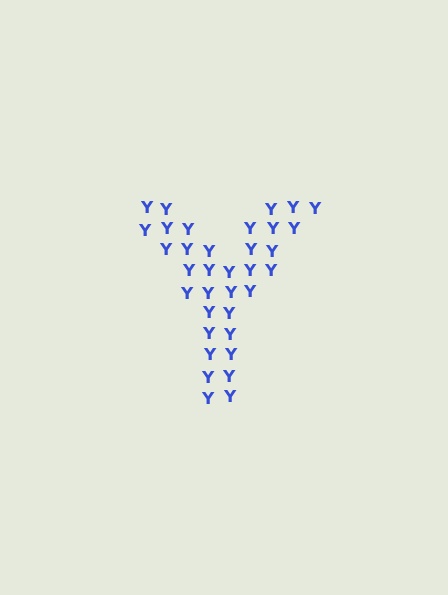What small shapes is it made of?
It is made of small letter Y's.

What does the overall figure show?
The overall figure shows the letter Y.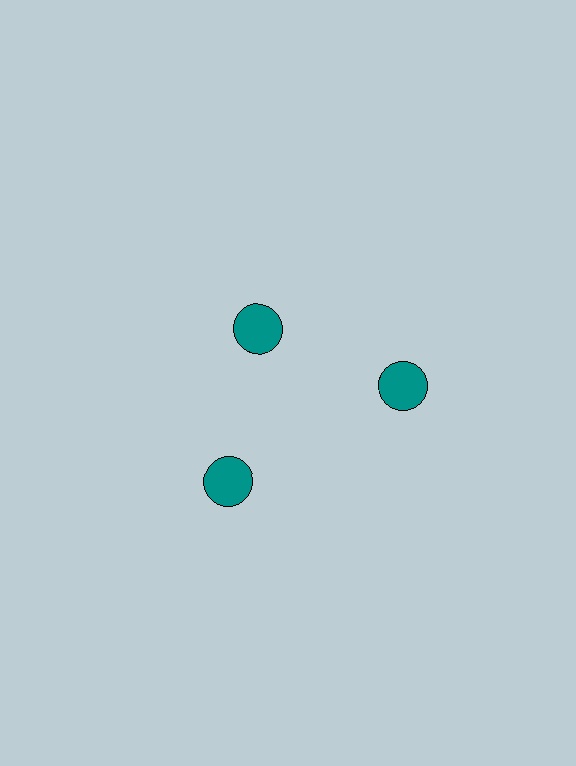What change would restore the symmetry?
The symmetry would be restored by moving it outward, back onto the ring so that all 3 circles sit at equal angles and equal distance from the center.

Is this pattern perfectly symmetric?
No. The 3 teal circles are arranged in a ring, but one element near the 11 o'clock position is pulled inward toward the center, breaking the 3-fold rotational symmetry.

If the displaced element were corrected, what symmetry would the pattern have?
It would have 3-fold rotational symmetry — the pattern would map onto itself every 120 degrees.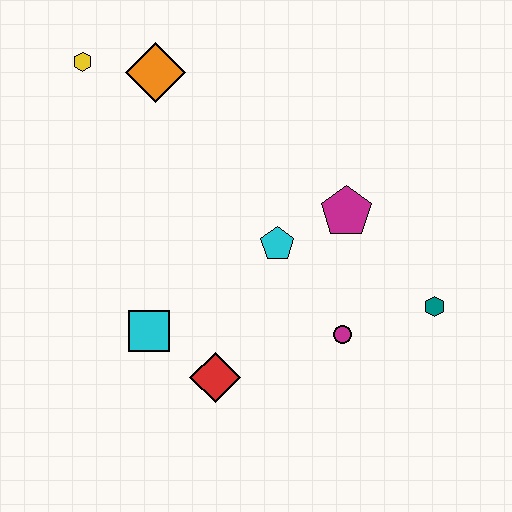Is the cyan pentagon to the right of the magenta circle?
No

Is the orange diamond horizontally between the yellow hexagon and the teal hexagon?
Yes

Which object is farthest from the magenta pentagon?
The yellow hexagon is farthest from the magenta pentagon.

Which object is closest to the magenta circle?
The teal hexagon is closest to the magenta circle.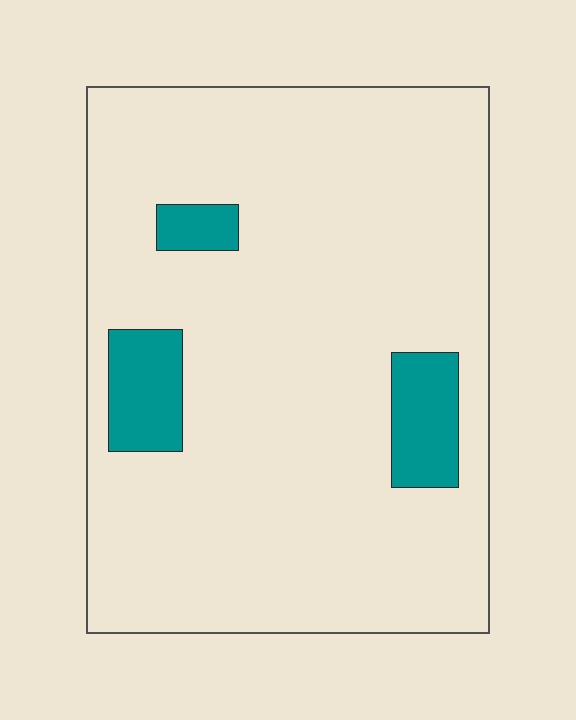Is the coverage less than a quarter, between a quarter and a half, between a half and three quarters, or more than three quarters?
Less than a quarter.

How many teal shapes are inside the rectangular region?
3.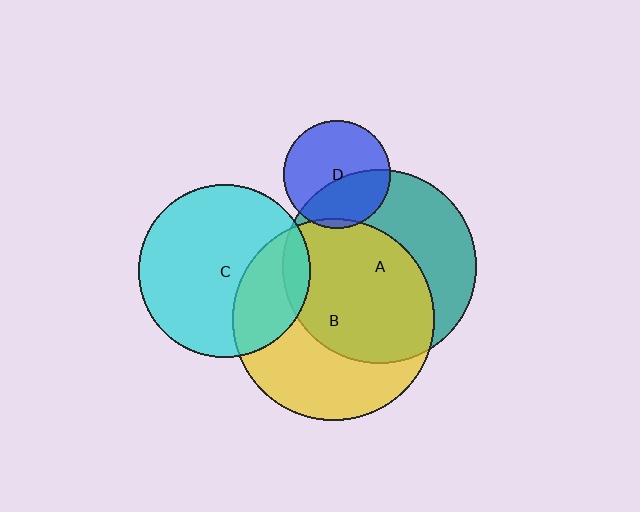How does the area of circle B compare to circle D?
Approximately 3.5 times.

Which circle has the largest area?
Circle B (yellow).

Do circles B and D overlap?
Yes.